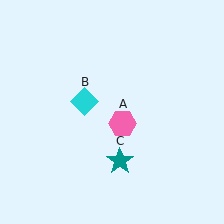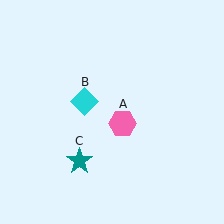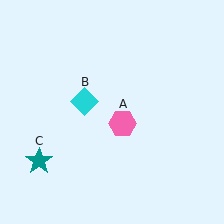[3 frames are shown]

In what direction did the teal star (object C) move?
The teal star (object C) moved left.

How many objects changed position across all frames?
1 object changed position: teal star (object C).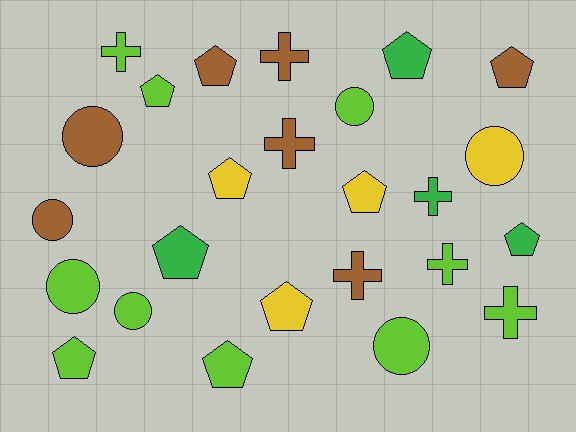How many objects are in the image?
There are 25 objects.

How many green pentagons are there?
There are 3 green pentagons.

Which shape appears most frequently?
Pentagon, with 11 objects.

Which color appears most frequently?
Lime, with 10 objects.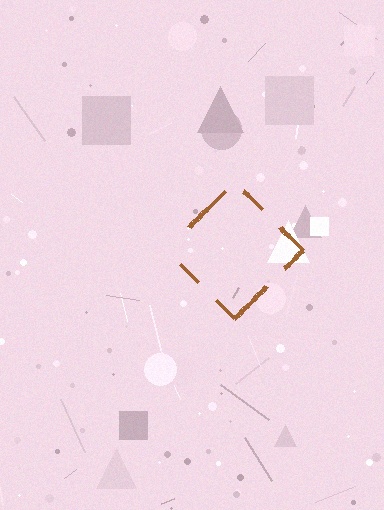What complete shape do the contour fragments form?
The contour fragments form a diamond.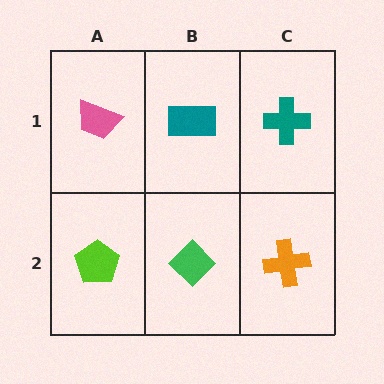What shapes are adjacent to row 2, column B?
A teal rectangle (row 1, column B), a lime pentagon (row 2, column A), an orange cross (row 2, column C).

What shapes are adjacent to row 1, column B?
A green diamond (row 2, column B), a pink trapezoid (row 1, column A), a teal cross (row 1, column C).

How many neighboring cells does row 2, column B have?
3.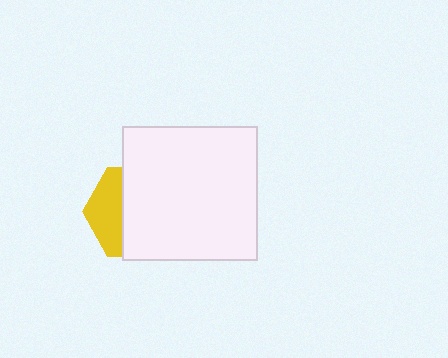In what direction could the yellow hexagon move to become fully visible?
The yellow hexagon could move left. That would shift it out from behind the white square entirely.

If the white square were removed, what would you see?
You would see the complete yellow hexagon.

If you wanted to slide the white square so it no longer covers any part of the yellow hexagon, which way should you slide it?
Slide it right — that is the most direct way to separate the two shapes.